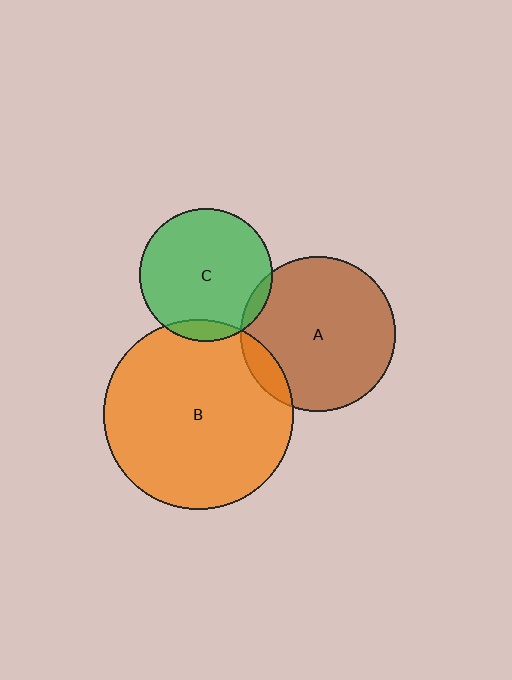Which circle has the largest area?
Circle B (orange).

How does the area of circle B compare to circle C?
Approximately 2.0 times.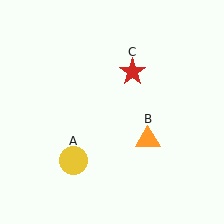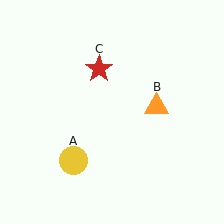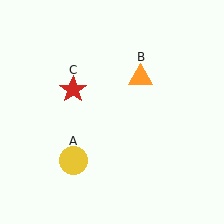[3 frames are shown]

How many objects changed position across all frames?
2 objects changed position: orange triangle (object B), red star (object C).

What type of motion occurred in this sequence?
The orange triangle (object B), red star (object C) rotated counterclockwise around the center of the scene.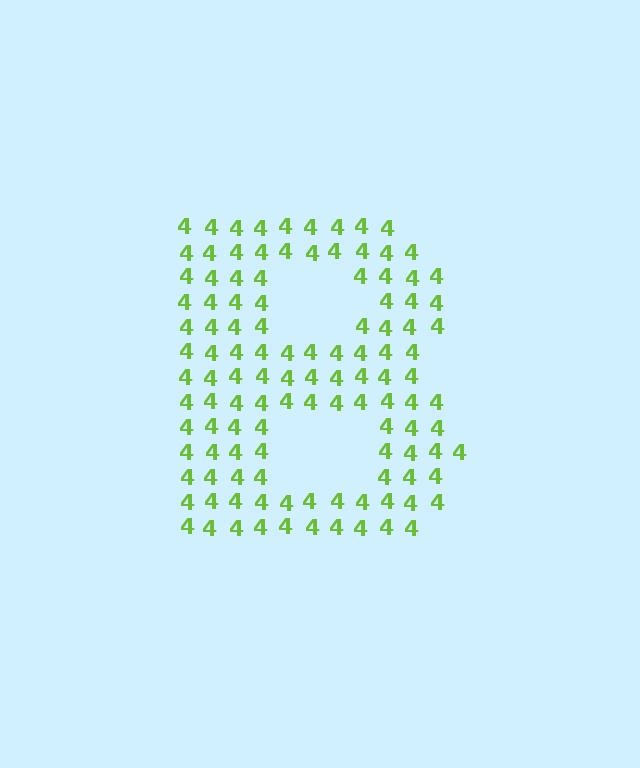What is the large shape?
The large shape is the letter B.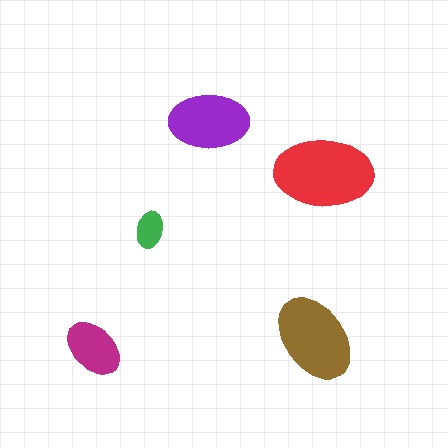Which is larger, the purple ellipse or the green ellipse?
The purple one.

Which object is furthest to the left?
The magenta ellipse is leftmost.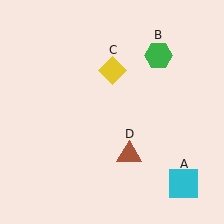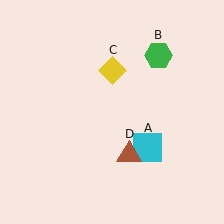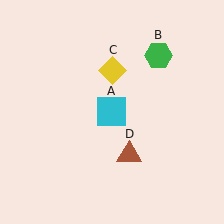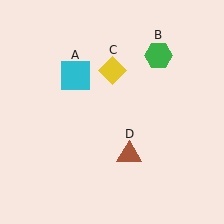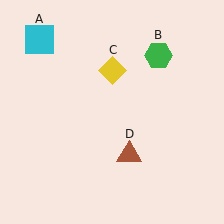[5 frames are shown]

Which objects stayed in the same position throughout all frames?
Green hexagon (object B) and yellow diamond (object C) and brown triangle (object D) remained stationary.